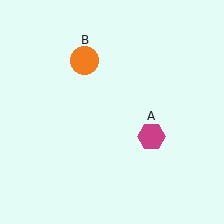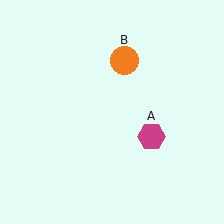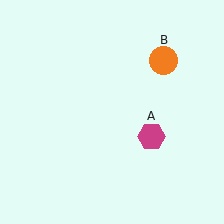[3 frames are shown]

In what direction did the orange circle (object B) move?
The orange circle (object B) moved right.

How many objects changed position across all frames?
1 object changed position: orange circle (object B).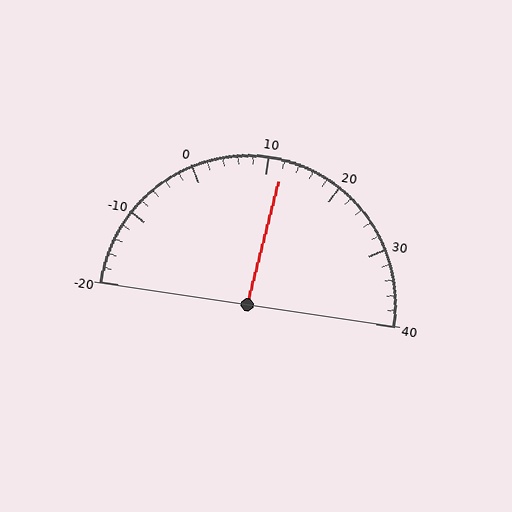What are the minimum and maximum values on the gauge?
The gauge ranges from -20 to 40.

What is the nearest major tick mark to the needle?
The nearest major tick mark is 10.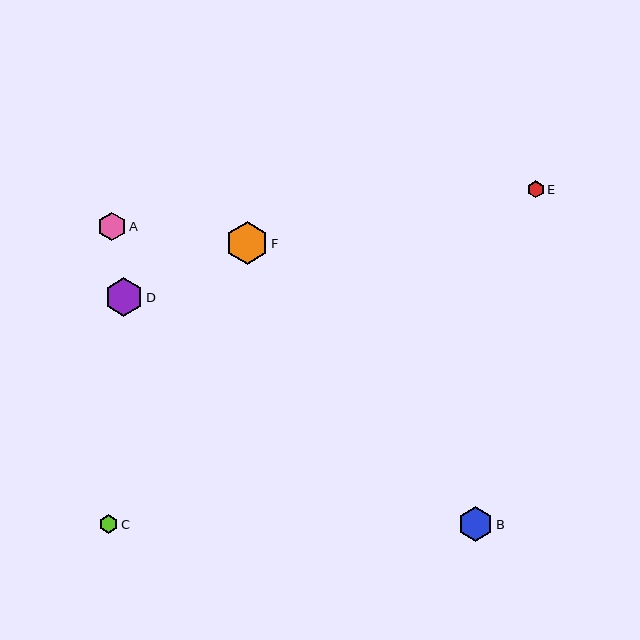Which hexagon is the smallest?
Hexagon E is the smallest with a size of approximately 17 pixels.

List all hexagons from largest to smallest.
From largest to smallest: F, D, B, A, C, E.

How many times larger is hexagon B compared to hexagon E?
Hexagon B is approximately 2.0 times the size of hexagon E.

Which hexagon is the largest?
Hexagon F is the largest with a size of approximately 43 pixels.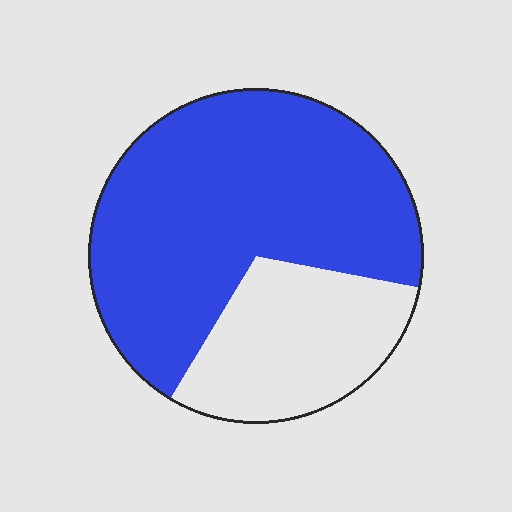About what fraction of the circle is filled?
About two thirds (2/3).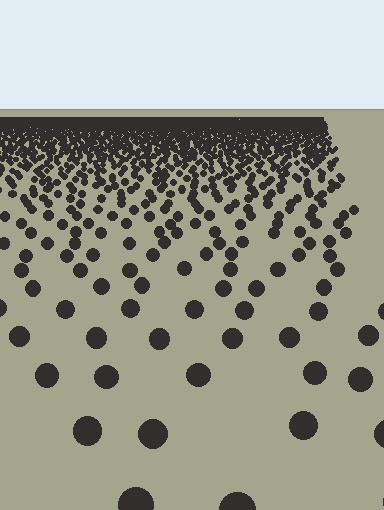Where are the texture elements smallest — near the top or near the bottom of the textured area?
Near the top.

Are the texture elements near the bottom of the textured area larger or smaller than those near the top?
Larger. Near the bottom, elements are closer to the viewer and appear at a bigger on-screen size.